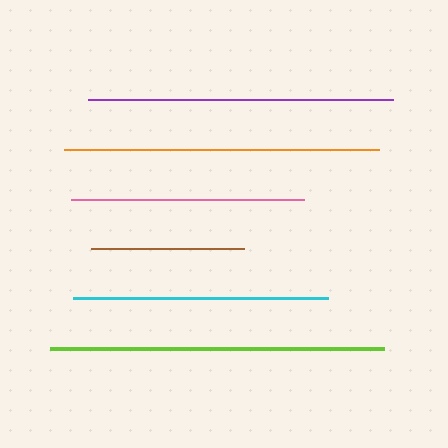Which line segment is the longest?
The lime line is the longest at approximately 335 pixels.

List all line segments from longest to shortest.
From longest to shortest: lime, orange, purple, cyan, pink, brown.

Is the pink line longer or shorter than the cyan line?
The cyan line is longer than the pink line.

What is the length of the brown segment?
The brown segment is approximately 153 pixels long.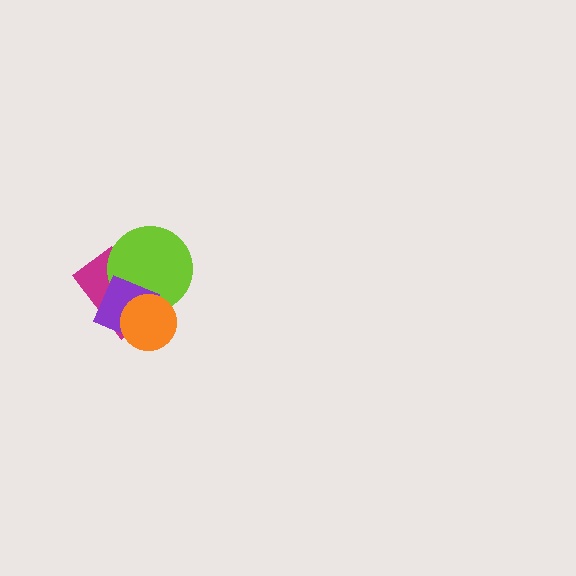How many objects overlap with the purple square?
3 objects overlap with the purple square.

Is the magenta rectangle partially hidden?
Yes, it is partially covered by another shape.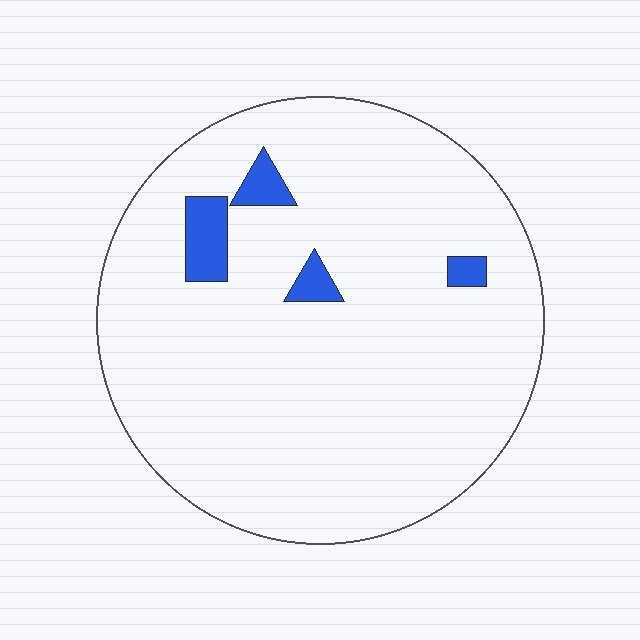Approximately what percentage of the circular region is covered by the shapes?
Approximately 5%.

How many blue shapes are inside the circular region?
4.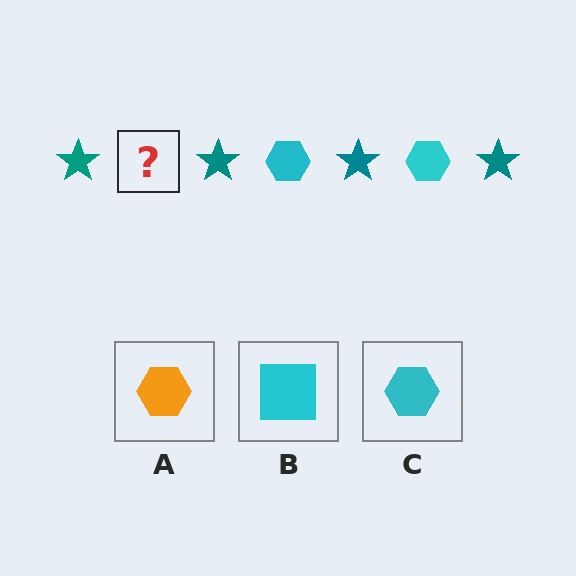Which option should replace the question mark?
Option C.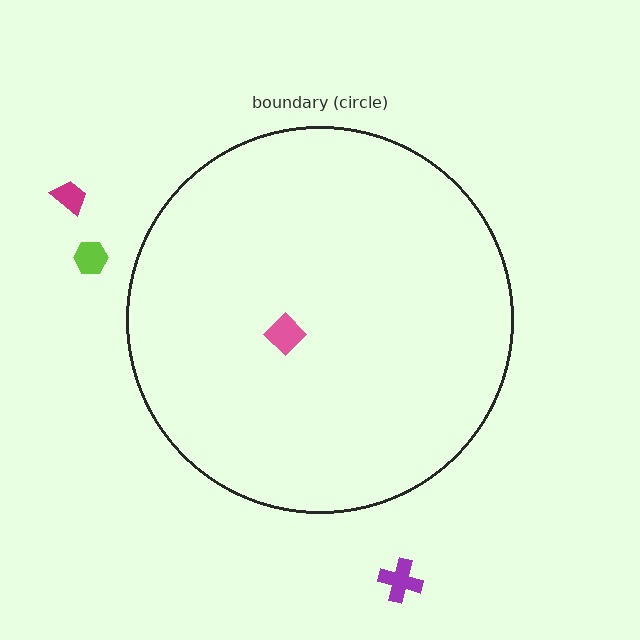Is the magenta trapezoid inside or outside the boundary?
Outside.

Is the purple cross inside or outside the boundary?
Outside.